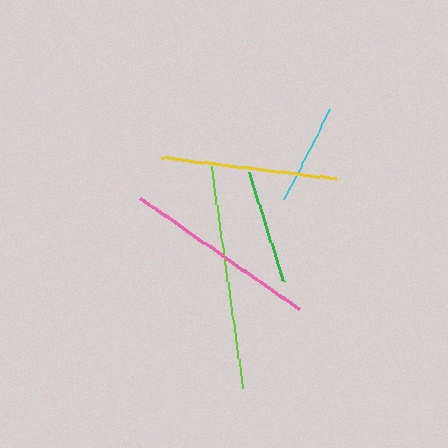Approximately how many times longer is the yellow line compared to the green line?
The yellow line is approximately 1.5 times the length of the green line.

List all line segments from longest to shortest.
From longest to shortest: lime, pink, yellow, green, cyan.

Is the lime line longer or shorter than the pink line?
The lime line is longer than the pink line.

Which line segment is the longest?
The lime line is the longest at approximately 223 pixels.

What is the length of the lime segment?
The lime segment is approximately 223 pixels long.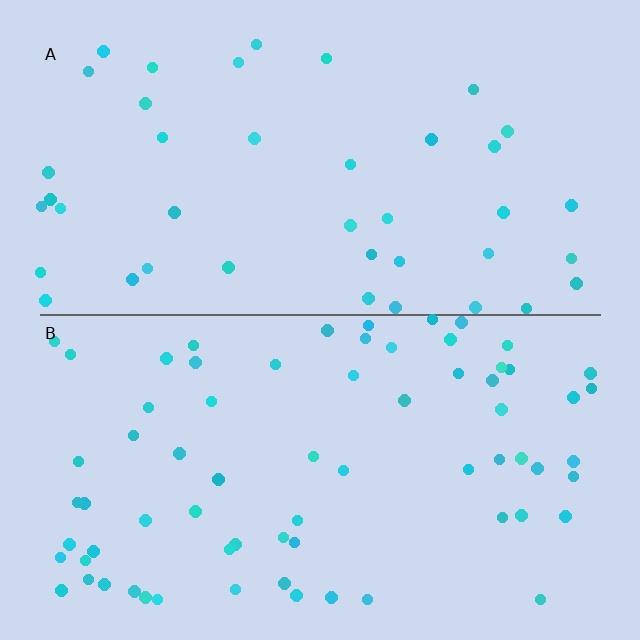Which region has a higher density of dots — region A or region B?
B (the bottom).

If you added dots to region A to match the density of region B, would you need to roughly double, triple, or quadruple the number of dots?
Approximately double.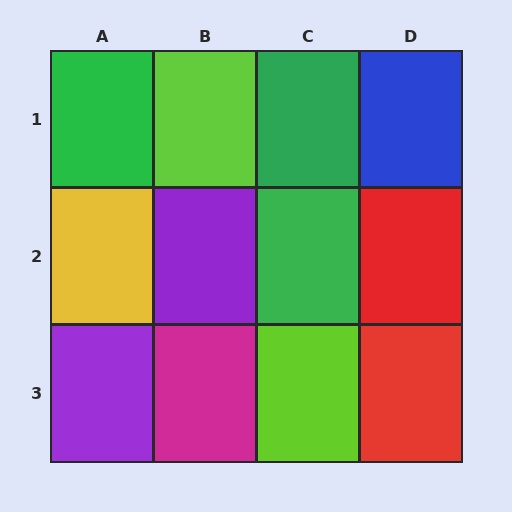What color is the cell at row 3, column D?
Red.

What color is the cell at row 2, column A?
Yellow.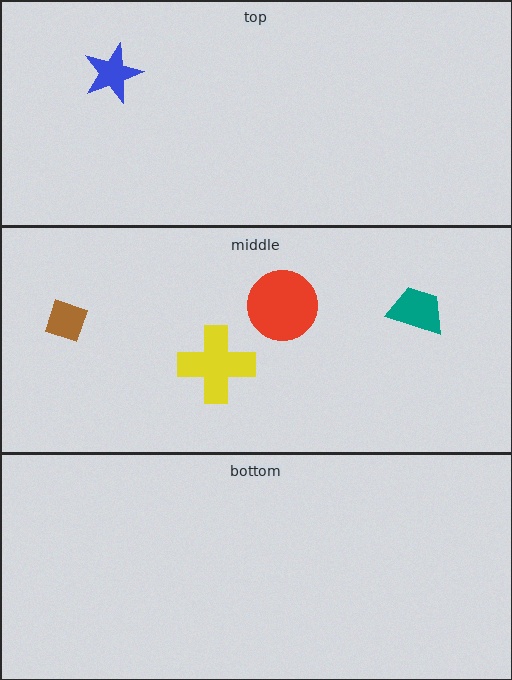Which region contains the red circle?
The middle region.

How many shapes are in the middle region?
4.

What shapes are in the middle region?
The yellow cross, the teal trapezoid, the red circle, the brown diamond.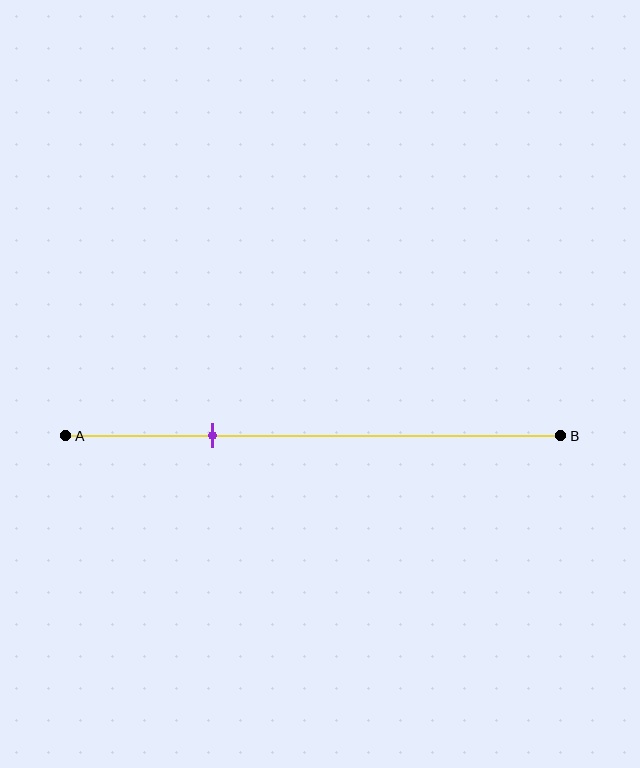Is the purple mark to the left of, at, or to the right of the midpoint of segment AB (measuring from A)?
The purple mark is to the left of the midpoint of segment AB.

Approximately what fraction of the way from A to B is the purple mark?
The purple mark is approximately 30% of the way from A to B.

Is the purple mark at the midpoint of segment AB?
No, the mark is at about 30% from A, not at the 50% midpoint.